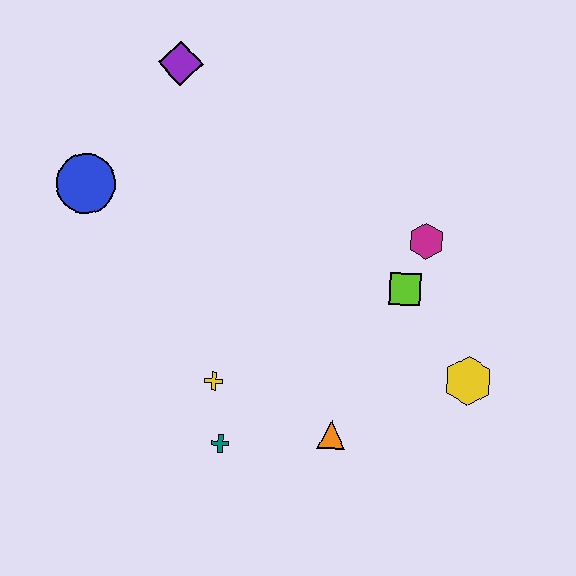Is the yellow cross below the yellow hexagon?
Yes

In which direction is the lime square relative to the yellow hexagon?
The lime square is above the yellow hexagon.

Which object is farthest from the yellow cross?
The purple diamond is farthest from the yellow cross.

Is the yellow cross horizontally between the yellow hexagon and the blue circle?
Yes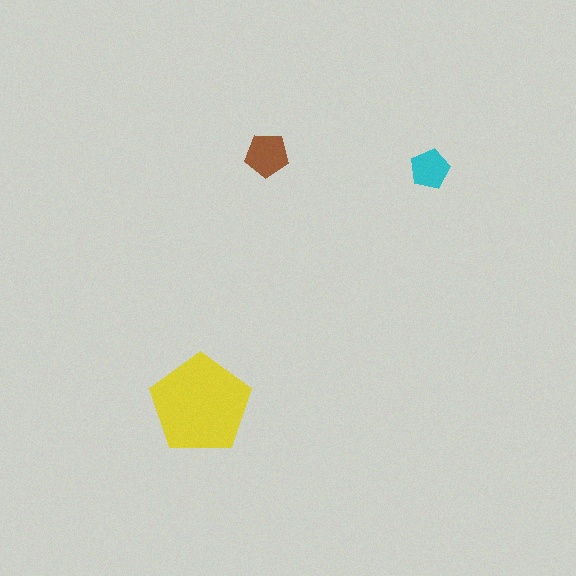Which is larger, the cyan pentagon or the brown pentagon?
The brown one.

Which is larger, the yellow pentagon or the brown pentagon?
The yellow one.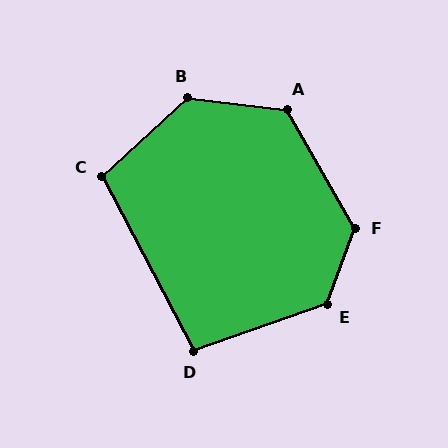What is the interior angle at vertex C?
Approximately 105 degrees (obtuse).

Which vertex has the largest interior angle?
B, at approximately 131 degrees.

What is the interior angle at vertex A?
Approximately 126 degrees (obtuse).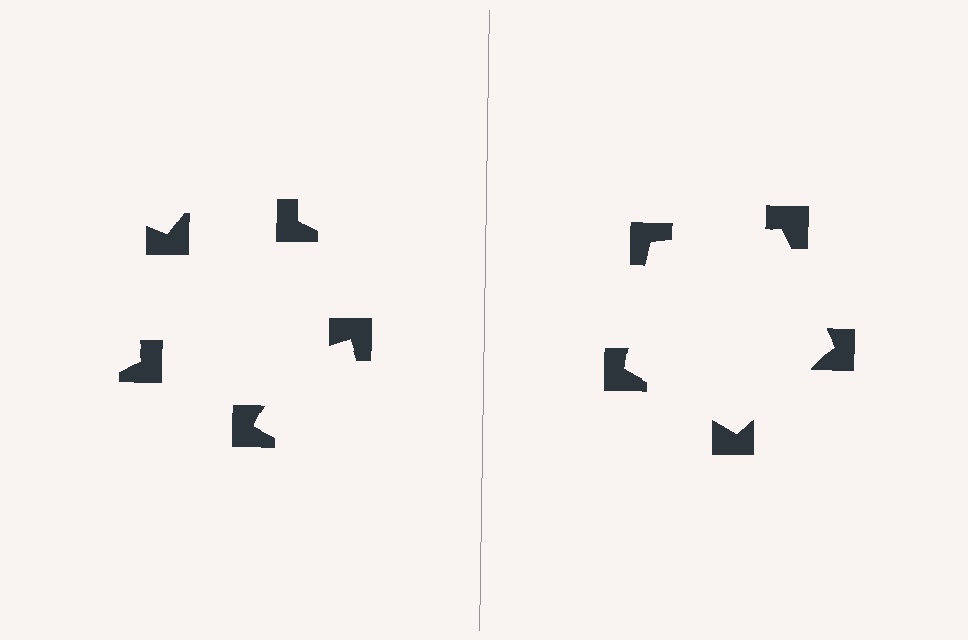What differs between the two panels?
The notched squares are positioned identically on both sides; only the wedge orientations differ. On the right they align to a pentagon; on the left they are misaligned.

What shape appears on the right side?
An illusory pentagon.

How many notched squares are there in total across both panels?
10 — 5 on each side.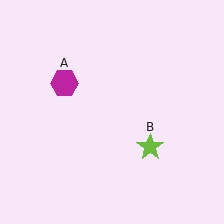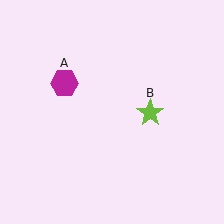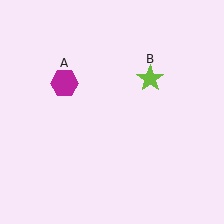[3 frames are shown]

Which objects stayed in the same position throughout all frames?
Magenta hexagon (object A) remained stationary.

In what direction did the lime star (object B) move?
The lime star (object B) moved up.